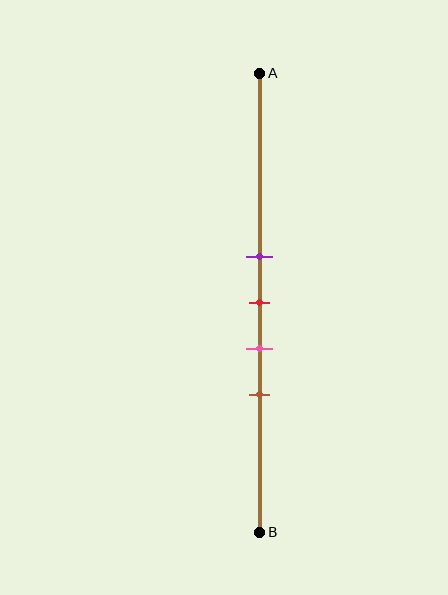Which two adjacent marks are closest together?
The purple and red marks are the closest adjacent pair.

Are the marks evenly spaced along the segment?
Yes, the marks are approximately evenly spaced.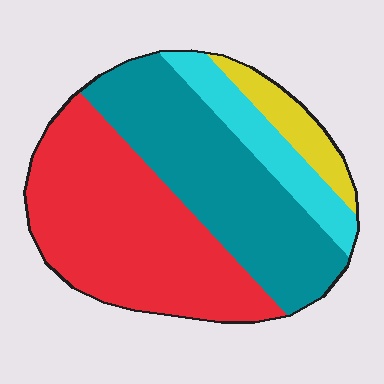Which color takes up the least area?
Yellow, at roughly 10%.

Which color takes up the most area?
Red, at roughly 45%.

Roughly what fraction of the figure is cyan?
Cyan takes up less than a sixth of the figure.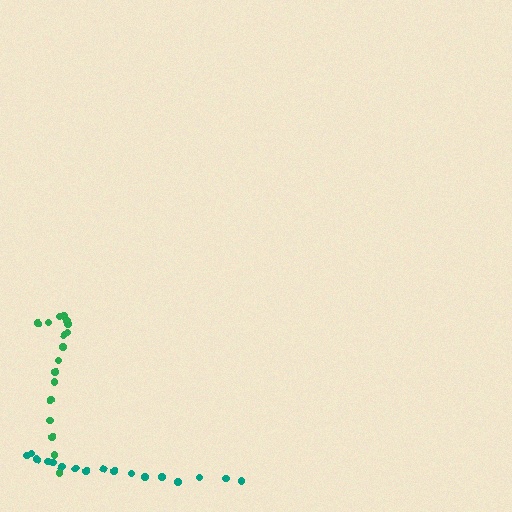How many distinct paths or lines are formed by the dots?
There are 2 distinct paths.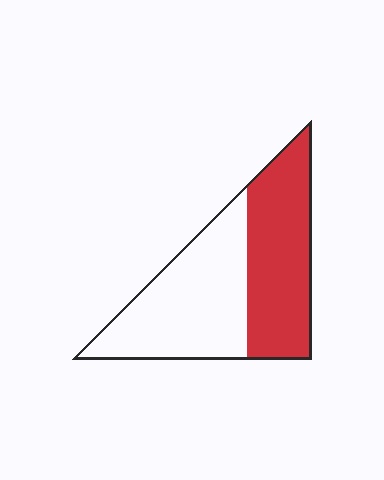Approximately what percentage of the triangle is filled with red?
Approximately 45%.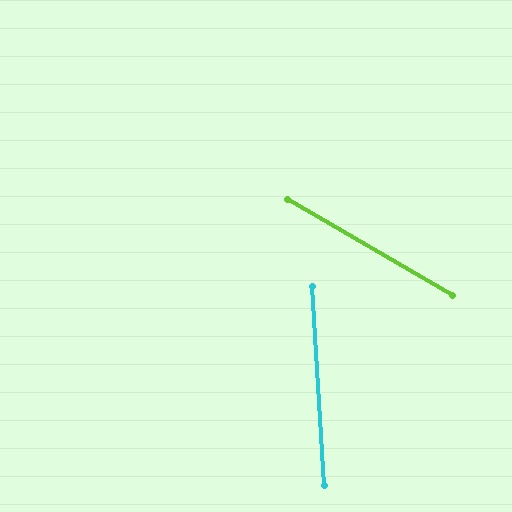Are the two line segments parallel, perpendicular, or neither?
Neither parallel nor perpendicular — they differ by about 56°.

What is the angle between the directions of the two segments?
Approximately 56 degrees.